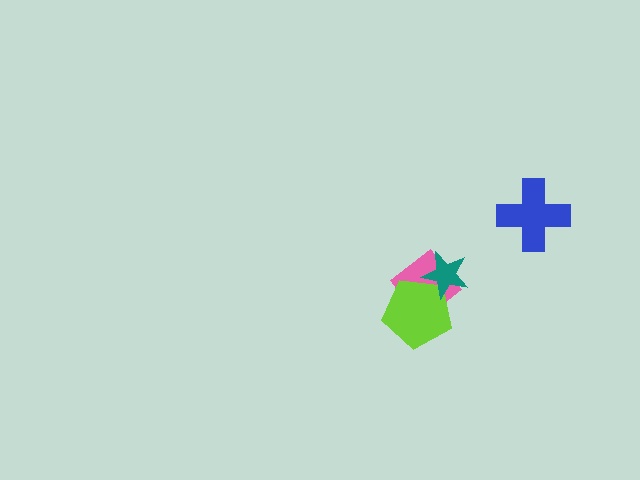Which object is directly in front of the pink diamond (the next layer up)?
The lime pentagon is directly in front of the pink diamond.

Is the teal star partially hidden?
No, no other shape covers it.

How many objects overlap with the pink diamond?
2 objects overlap with the pink diamond.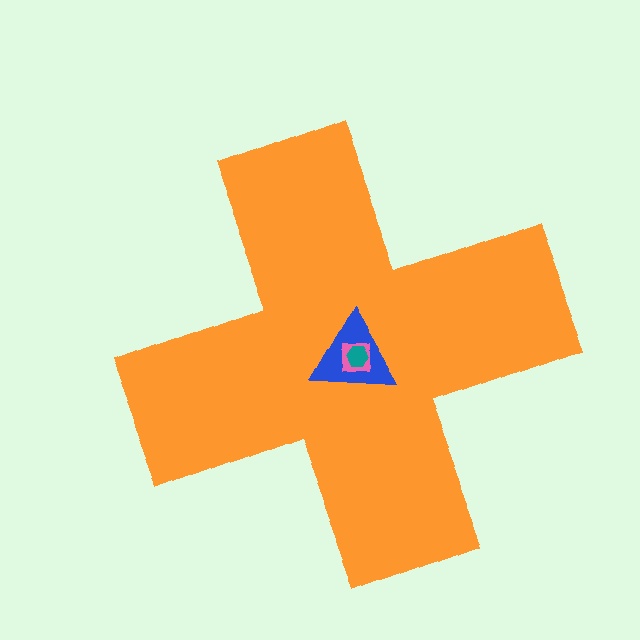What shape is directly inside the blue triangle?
The pink square.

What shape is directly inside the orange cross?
The blue triangle.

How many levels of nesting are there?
4.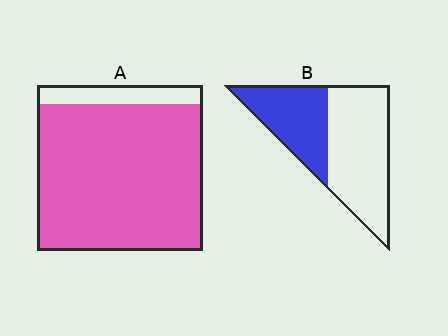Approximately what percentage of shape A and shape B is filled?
A is approximately 90% and B is approximately 40%.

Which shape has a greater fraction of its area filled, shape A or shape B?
Shape A.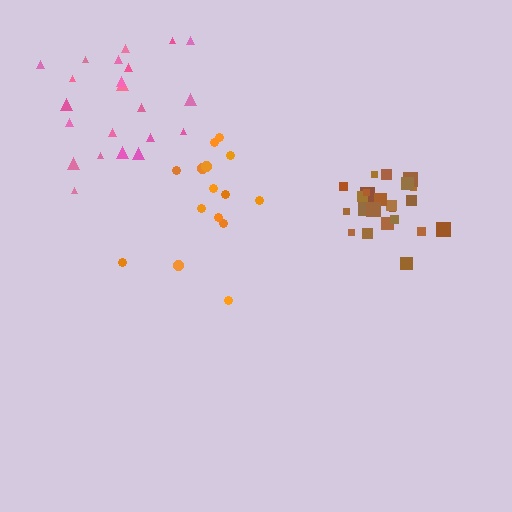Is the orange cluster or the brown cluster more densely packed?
Brown.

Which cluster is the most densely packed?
Brown.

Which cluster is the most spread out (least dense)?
Orange.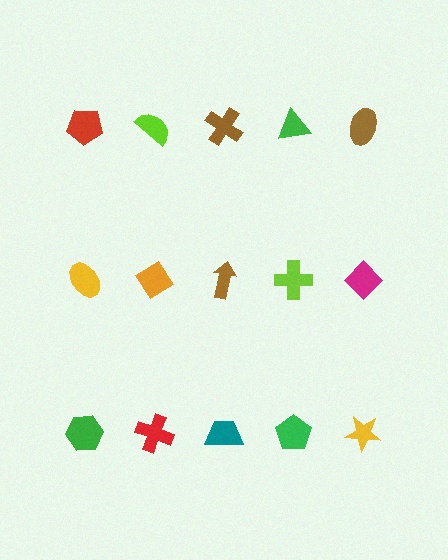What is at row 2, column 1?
A yellow ellipse.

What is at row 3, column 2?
A red cross.